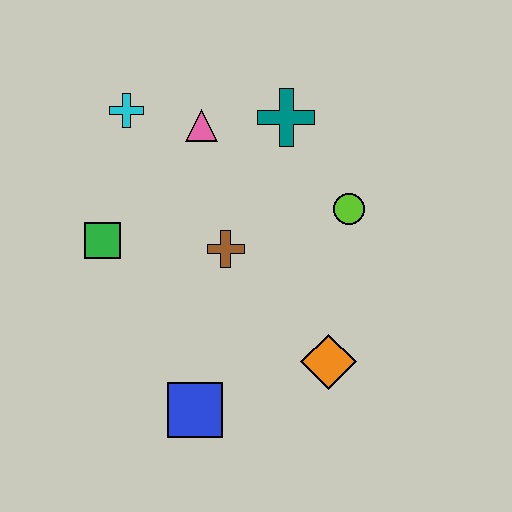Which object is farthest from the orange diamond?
The cyan cross is farthest from the orange diamond.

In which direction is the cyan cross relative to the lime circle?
The cyan cross is to the left of the lime circle.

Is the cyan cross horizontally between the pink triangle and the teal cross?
No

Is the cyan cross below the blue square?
No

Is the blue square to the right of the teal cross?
No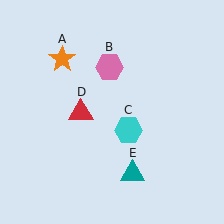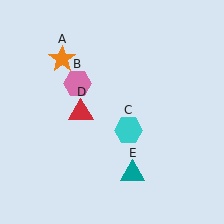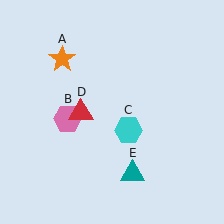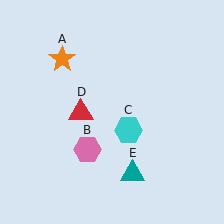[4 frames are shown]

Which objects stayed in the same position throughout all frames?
Orange star (object A) and cyan hexagon (object C) and red triangle (object D) and teal triangle (object E) remained stationary.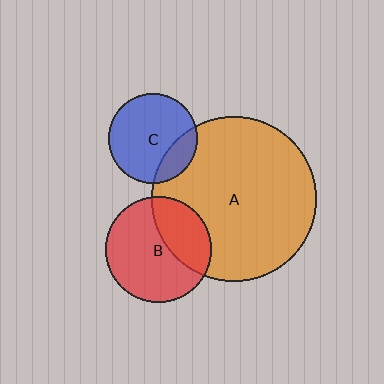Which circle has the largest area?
Circle A (orange).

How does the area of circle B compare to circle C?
Approximately 1.4 times.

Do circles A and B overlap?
Yes.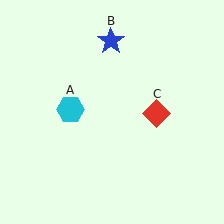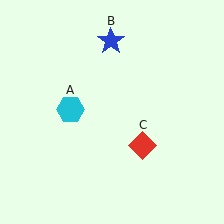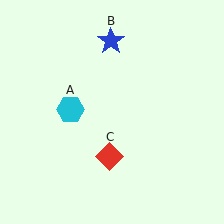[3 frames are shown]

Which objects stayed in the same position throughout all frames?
Cyan hexagon (object A) and blue star (object B) remained stationary.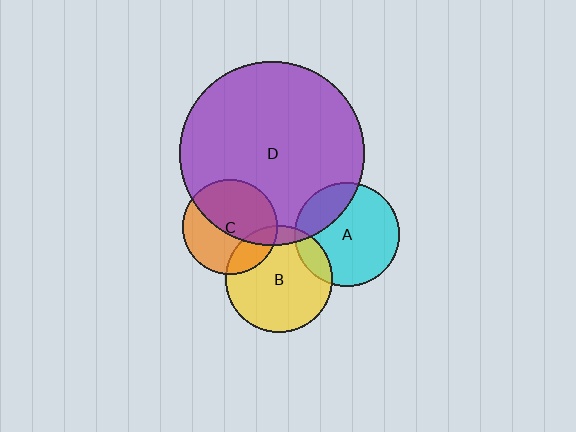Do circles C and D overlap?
Yes.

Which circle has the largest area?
Circle D (purple).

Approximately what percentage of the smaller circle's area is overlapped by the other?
Approximately 55%.